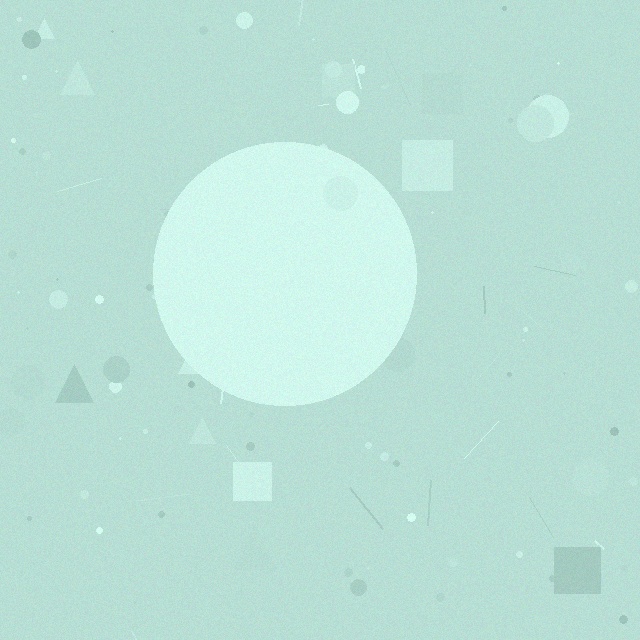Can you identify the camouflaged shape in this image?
The camouflaged shape is a circle.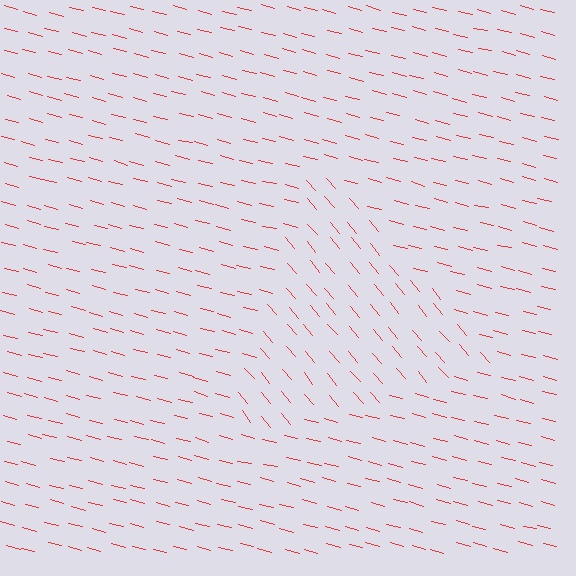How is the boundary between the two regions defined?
The boundary is defined purely by a change in line orientation (approximately 36 degrees difference). All lines are the same color and thickness.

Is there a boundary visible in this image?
Yes, there is a texture boundary formed by a change in line orientation.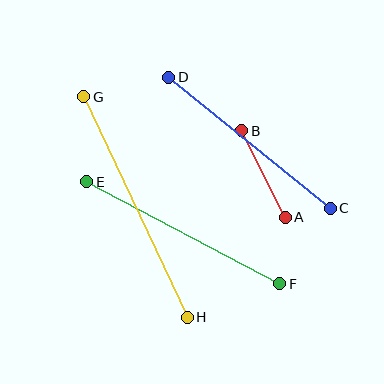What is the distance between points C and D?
The distance is approximately 207 pixels.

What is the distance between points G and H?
The distance is approximately 244 pixels.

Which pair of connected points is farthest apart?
Points G and H are farthest apart.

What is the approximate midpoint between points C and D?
The midpoint is at approximately (249, 143) pixels.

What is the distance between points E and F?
The distance is approximately 218 pixels.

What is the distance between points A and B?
The distance is approximately 97 pixels.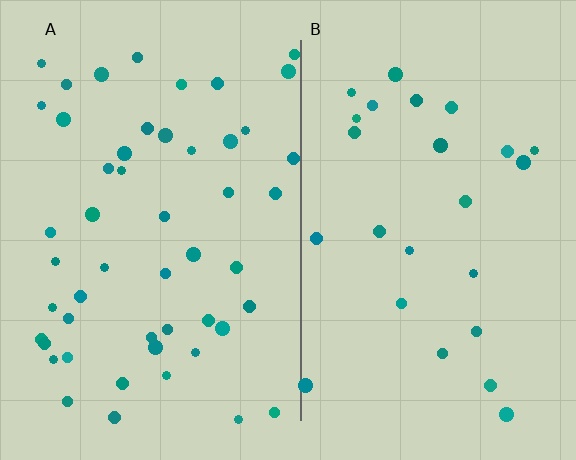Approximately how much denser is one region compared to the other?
Approximately 2.0× — region A over region B.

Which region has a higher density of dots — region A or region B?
A (the left).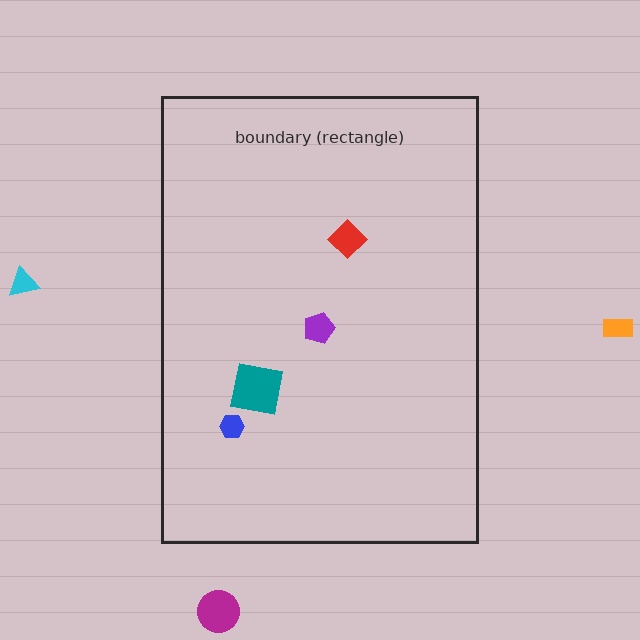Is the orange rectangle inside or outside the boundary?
Outside.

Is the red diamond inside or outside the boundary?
Inside.